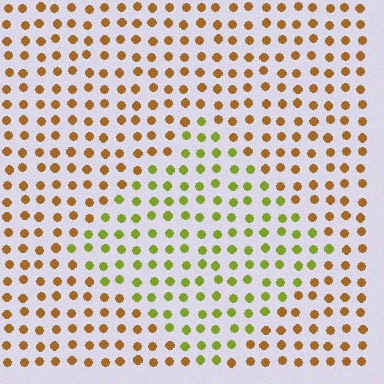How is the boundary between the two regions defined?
The boundary is defined purely by a slight shift in hue (about 46 degrees). Spacing, size, and orientation are identical on both sides.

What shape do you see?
I see a diamond.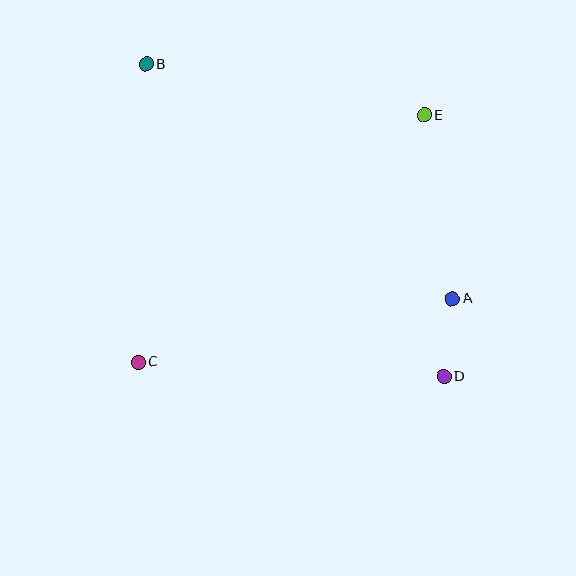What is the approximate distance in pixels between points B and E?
The distance between B and E is approximately 283 pixels.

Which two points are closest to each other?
Points A and D are closest to each other.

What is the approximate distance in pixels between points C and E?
The distance between C and E is approximately 378 pixels.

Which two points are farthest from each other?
Points B and D are farthest from each other.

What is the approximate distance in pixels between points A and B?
The distance between A and B is approximately 386 pixels.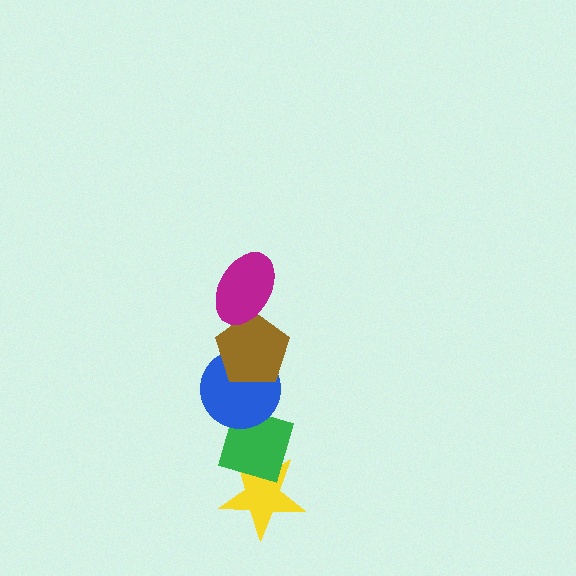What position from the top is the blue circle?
The blue circle is 3rd from the top.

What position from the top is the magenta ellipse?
The magenta ellipse is 1st from the top.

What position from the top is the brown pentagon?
The brown pentagon is 2nd from the top.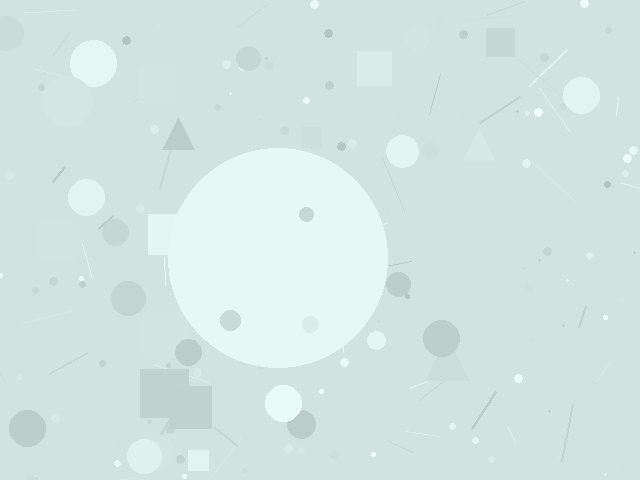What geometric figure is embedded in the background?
A circle is embedded in the background.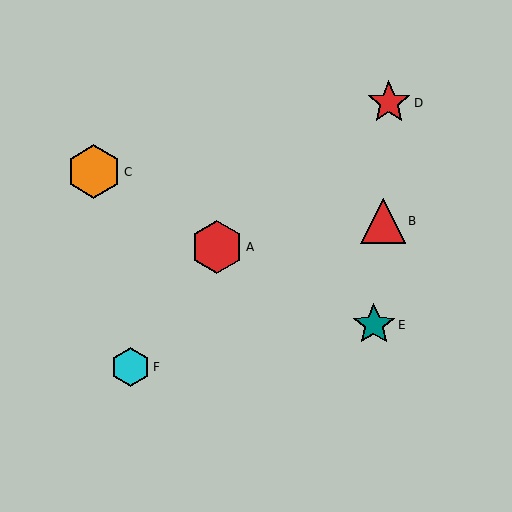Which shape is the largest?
The orange hexagon (labeled C) is the largest.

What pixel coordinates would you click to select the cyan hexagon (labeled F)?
Click at (131, 367) to select the cyan hexagon F.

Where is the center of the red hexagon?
The center of the red hexagon is at (217, 247).